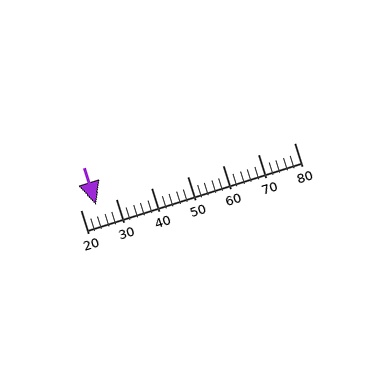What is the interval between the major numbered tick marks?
The major tick marks are spaced 10 units apart.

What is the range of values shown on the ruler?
The ruler shows values from 20 to 80.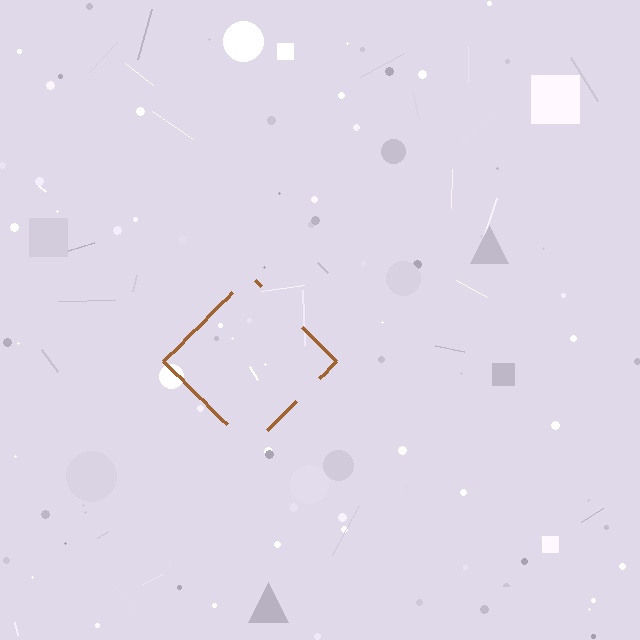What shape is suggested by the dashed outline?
The dashed outline suggests a diamond.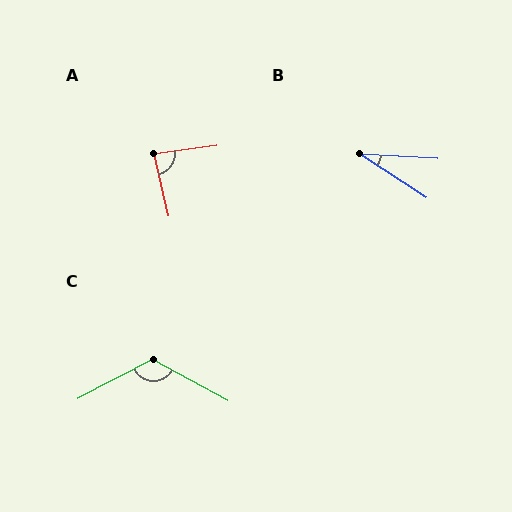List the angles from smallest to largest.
B (30°), A (85°), C (124°).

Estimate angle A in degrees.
Approximately 85 degrees.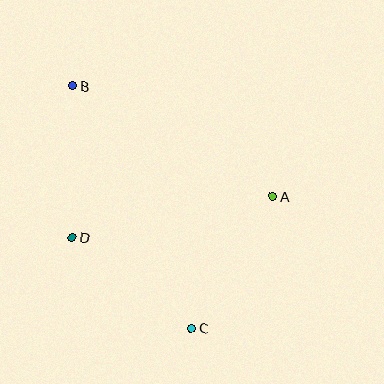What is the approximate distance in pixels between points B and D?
The distance between B and D is approximately 152 pixels.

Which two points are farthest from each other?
Points B and C are farthest from each other.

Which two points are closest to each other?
Points C and D are closest to each other.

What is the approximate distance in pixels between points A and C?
The distance between A and C is approximately 155 pixels.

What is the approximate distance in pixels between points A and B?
The distance between A and B is approximately 228 pixels.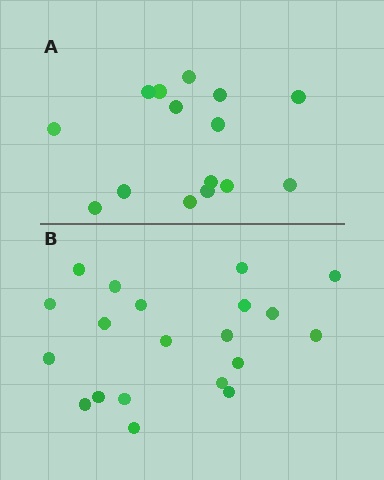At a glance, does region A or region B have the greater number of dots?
Region B (the bottom region) has more dots.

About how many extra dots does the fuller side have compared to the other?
Region B has about 5 more dots than region A.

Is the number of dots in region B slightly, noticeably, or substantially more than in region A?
Region B has noticeably more, but not dramatically so. The ratio is roughly 1.3 to 1.